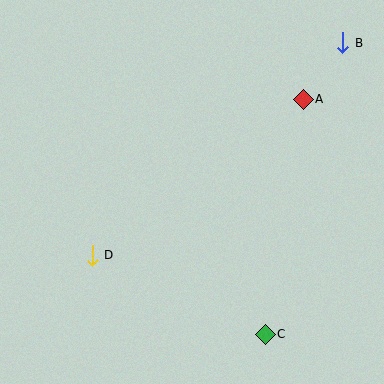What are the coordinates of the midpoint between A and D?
The midpoint between A and D is at (198, 177).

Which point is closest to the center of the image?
Point D at (92, 255) is closest to the center.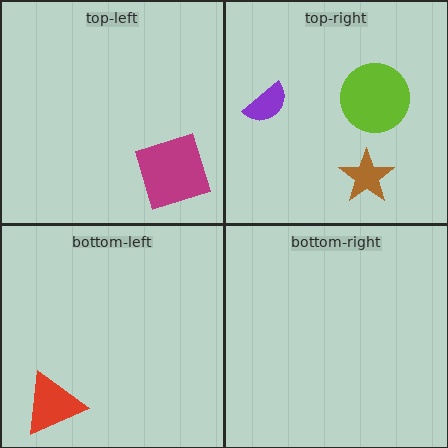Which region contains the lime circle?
The top-right region.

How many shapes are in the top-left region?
1.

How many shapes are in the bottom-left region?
1.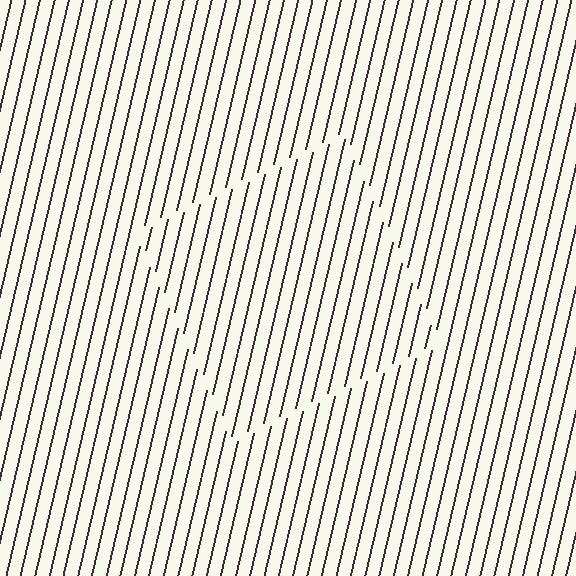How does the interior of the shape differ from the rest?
The interior of the shape contains the same grating, shifted by half a period — the contour is defined by the phase discontinuity where line-ends from the inner and outer gratings abut.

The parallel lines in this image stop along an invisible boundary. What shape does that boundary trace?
An illusory square. The interior of the shape contains the same grating, shifted by half a period — the contour is defined by the phase discontinuity where line-ends from the inner and outer gratings abut.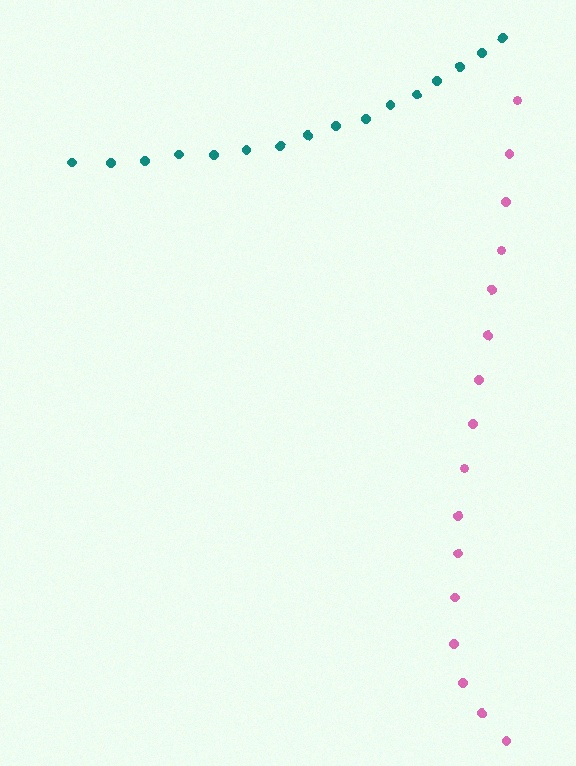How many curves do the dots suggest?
There are 2 distinct paths.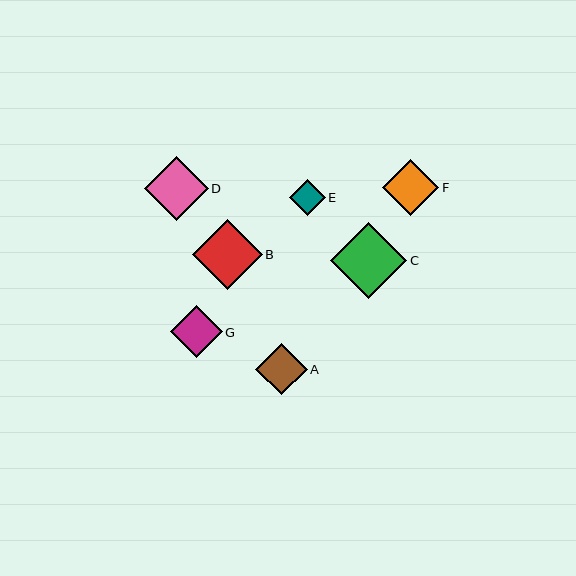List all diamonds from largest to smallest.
From largest to smallest: C, B, D, F, G, A, E.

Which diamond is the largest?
Diamond C is the largest with a size of approximately 76 pixels.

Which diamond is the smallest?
Diamond E is the smallest with a size of approximately 36 pixels.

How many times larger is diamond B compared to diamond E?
Diamond B is approximately 2.0 times the size of diamond E.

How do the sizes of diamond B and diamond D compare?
Diamond B and diamond D are approximately the same size.